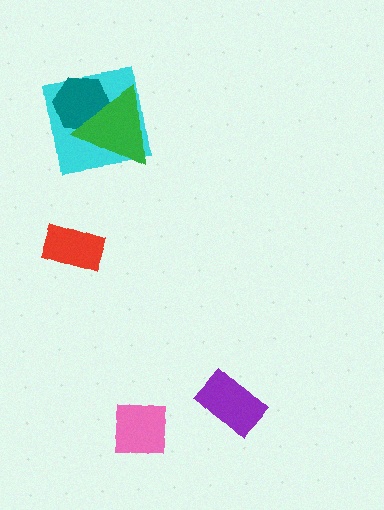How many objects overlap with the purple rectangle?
0 objects overlap with the purple rectangle.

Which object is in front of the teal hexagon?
The green triangle is in front of the teal hexagon.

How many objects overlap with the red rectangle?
0 objects overlap with the red rectangle.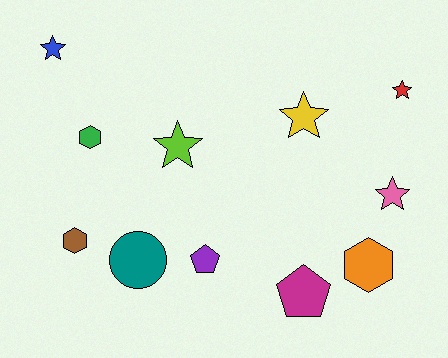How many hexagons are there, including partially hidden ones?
There are 3 hexagons.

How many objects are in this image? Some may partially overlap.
There are 11 objects.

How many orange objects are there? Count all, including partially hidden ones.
There is 1 orange object.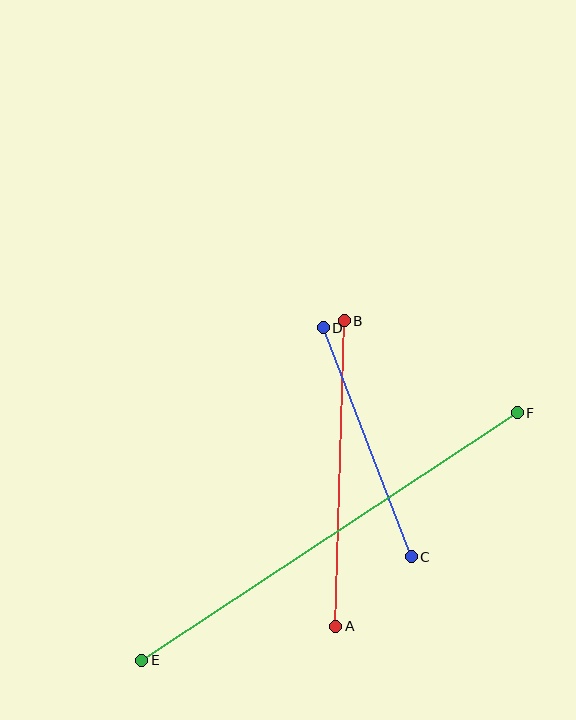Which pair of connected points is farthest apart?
Points E and F are farthest apart.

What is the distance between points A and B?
The distance is approximately 306 pixels.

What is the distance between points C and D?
The distance is approximately 245 pixels.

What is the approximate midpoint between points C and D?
The midpoint is at approximately (367, 442) pixels.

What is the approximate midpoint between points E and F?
The midpoint is at approximately (330, 537) pixels.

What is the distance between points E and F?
The distance is approximately 450 pixels.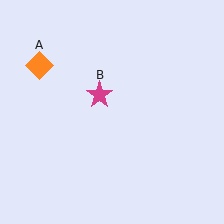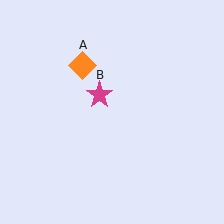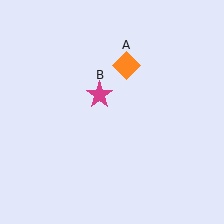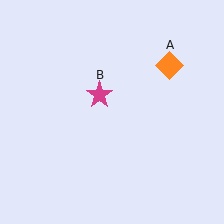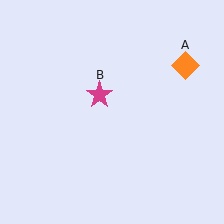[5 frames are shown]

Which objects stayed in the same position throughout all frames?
Magenta star (object B) remained stationary.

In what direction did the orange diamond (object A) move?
The orange diamond (object A) moved right.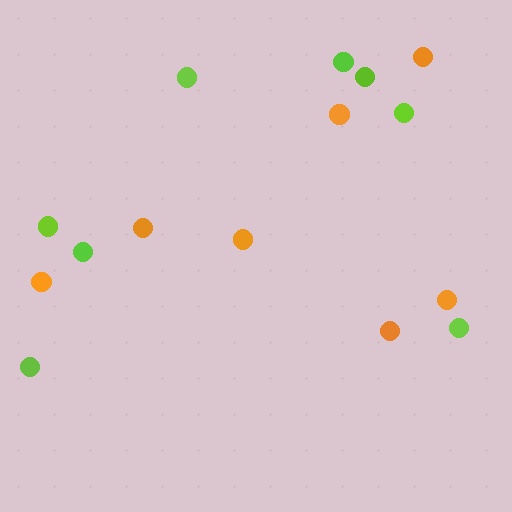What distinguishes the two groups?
There are 2 groups: one group of lime circles (8) and one group of orange circles (7).